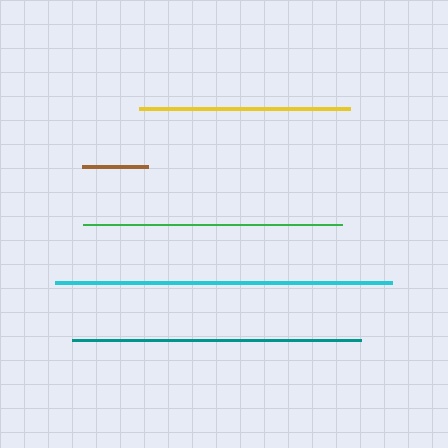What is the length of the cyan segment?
The cyan segment is approximately 338 pixels long.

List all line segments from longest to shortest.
From longest to shortest: cyan, teal, green, yellow, brown.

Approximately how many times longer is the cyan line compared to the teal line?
The cyan line is approximately 1.2 times the length of the teal line.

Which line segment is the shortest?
The brown line is the shortest at approximately 66 pixels.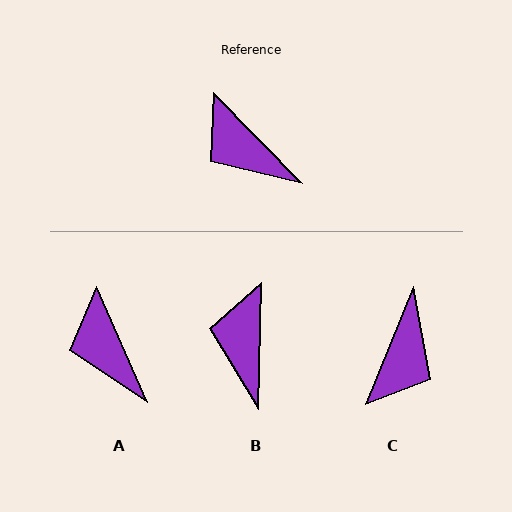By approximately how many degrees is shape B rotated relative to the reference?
Approximately 45 degrees clockwise.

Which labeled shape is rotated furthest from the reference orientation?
C, about 114 degrees away.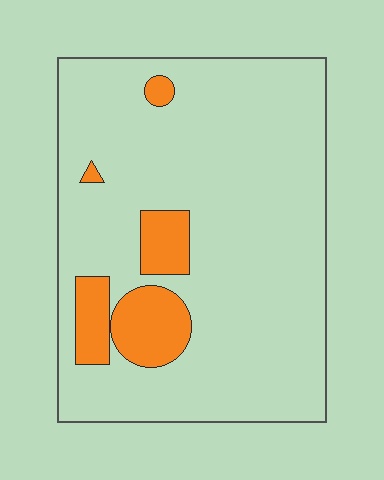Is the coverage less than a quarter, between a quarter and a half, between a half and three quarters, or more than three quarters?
Less than a quarter.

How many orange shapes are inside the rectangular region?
5.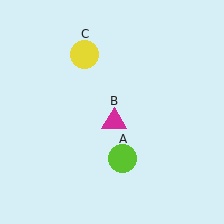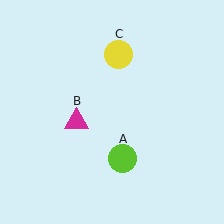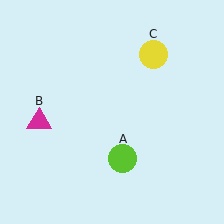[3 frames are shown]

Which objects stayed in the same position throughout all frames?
Lime circle (object A) remained stationary.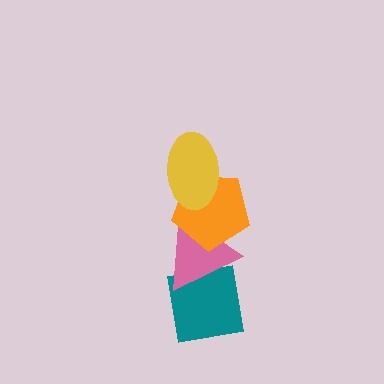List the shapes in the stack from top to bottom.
From top to bottom: the yellow ellipse, the orange pentagon, the pink triangle, the teal square.